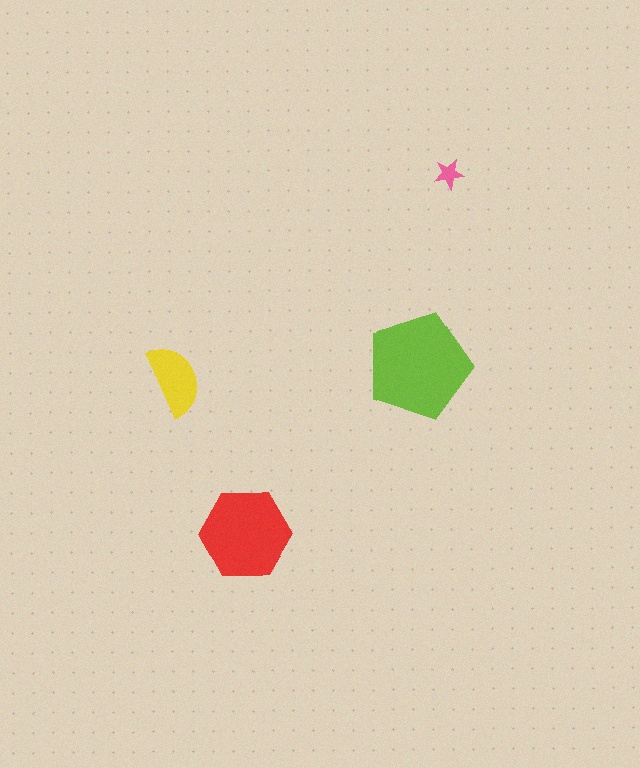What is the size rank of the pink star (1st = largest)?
4th.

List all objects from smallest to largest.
The pink star, the yellow semicircle, the red hexagon, the lime pentagon.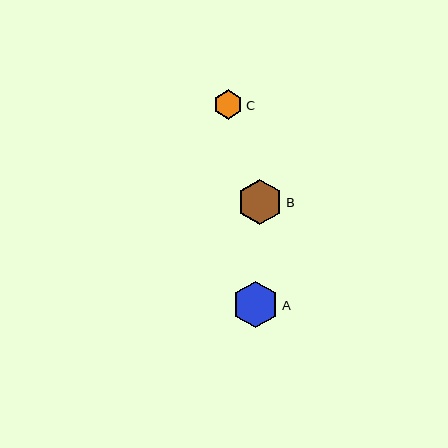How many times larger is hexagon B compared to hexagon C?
Hexagon B is approximately 1.6 times the size of hexagon C.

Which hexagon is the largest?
Hexagon A is the largest with a size of approximately 47 pixels.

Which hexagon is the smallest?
Hexagon C is the smallest with a size of approximately 29 pixels.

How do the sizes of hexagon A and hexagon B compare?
Hexagon A and hexagon B are approximately the same size.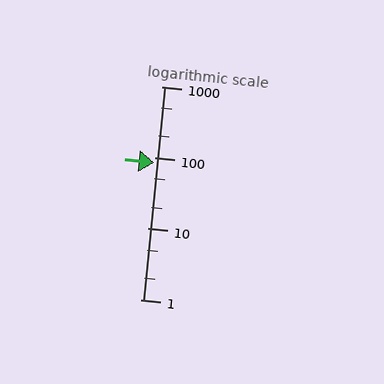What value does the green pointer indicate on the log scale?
The pointer indicates approximately 85.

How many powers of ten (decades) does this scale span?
The scale spans 3 decades, from 1 to 1000.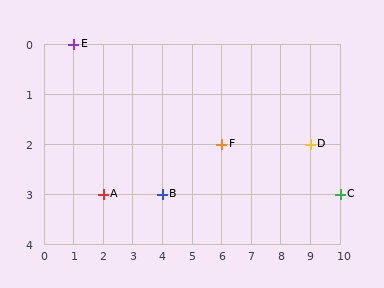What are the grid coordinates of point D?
Point D is at grid coordinates (9, 2).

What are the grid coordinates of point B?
Point B is at grid coordinates (4, 3).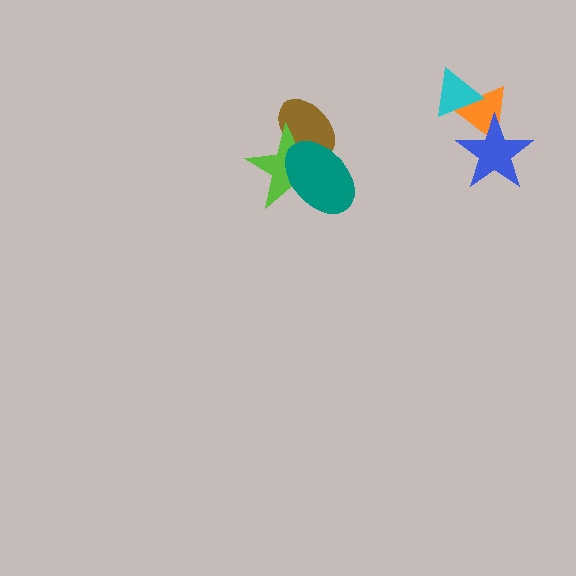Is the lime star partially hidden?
Yes, it is partially covered by another shape.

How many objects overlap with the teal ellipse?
2 objects overlap with the teal ellipse.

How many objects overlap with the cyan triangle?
1 object overlaps with the cyan triangle.